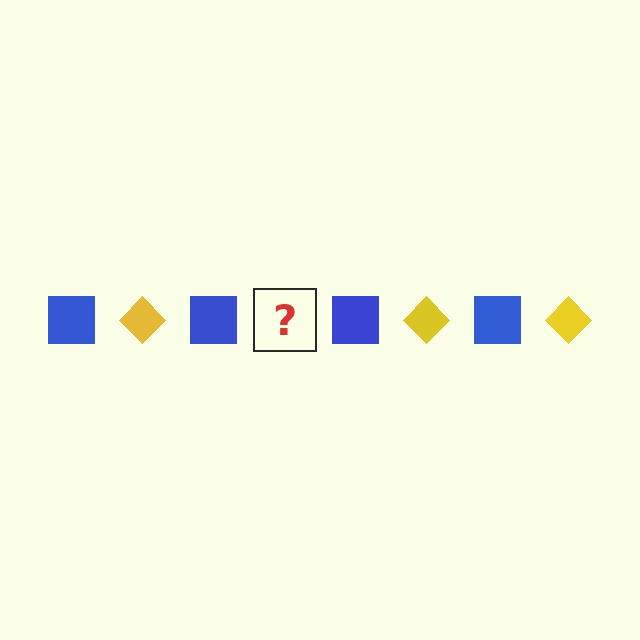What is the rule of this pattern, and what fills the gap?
The rule is that the pattern alternates between blue square and yellow diamond. The gap should be filled with a yellow diamond.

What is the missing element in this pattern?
The missing element is a yellow diamond.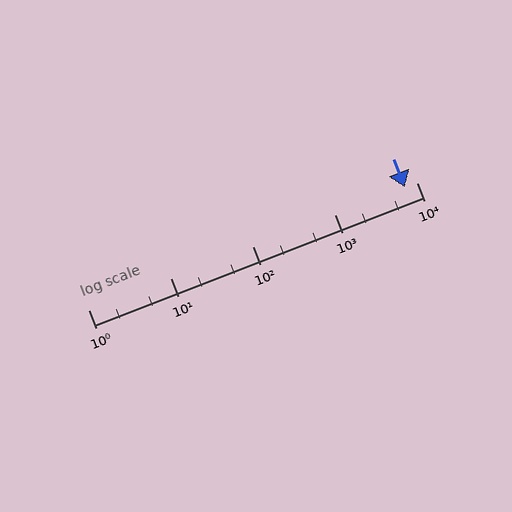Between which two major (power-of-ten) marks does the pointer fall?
The pointer is between 1000 and 10000.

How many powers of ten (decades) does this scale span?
The scale spans 4 decades, from 1 to 10000.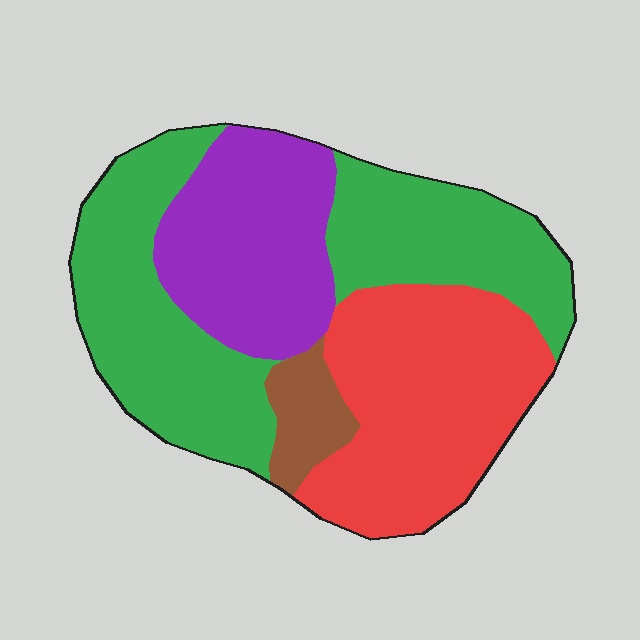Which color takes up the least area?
Brown, at roughly 5%.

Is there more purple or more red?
Red.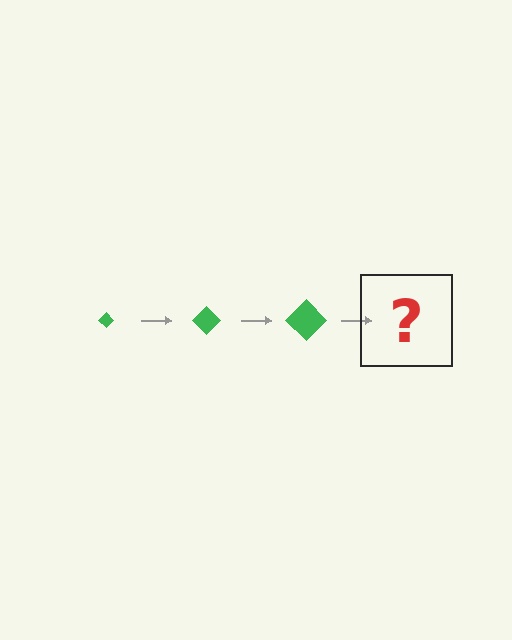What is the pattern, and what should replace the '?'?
The pattern is that the diamond gets progressively larger each step. The '?' should be a green diamond, larger than the previous one.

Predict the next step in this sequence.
The next step is a green diamond, larger than the previous one.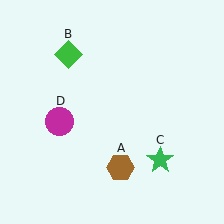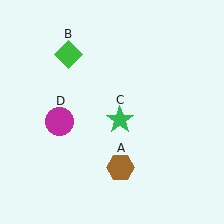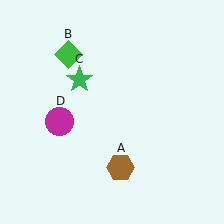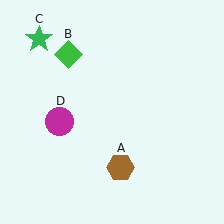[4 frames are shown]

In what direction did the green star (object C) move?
The green star (object C) moved up and to the left.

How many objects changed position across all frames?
1 object changed position: green star (object C).